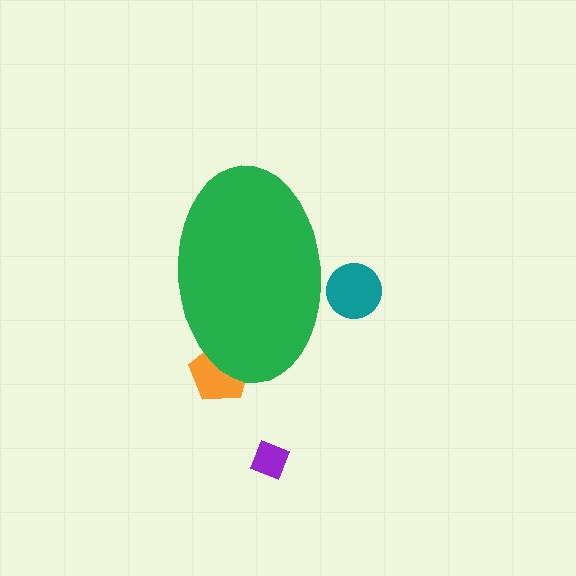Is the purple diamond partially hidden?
No, the purple diamond is fully visible.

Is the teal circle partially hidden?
Yes, the teal circle is partially hidden behind the green ellipse.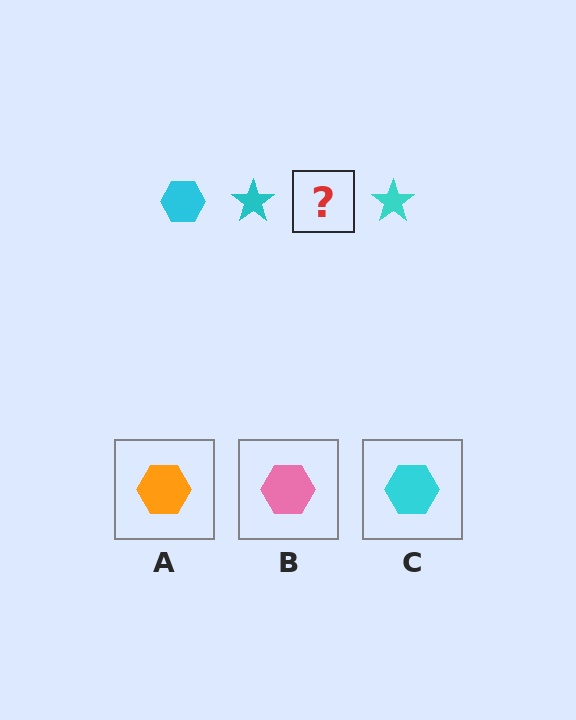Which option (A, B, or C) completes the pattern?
C.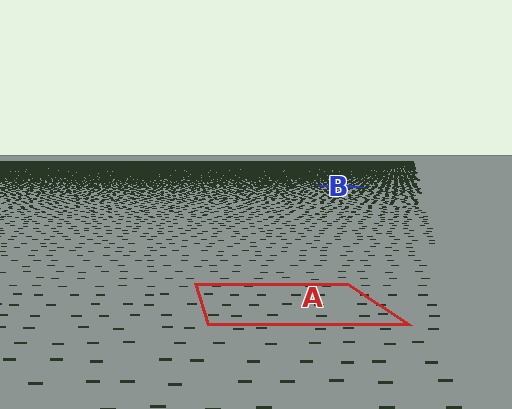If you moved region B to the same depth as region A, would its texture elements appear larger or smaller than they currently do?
They would appear larger. At a closer depth, the same texture elements are projected at a bigger on-screen size.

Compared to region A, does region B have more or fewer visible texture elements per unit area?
Region B has more texture elements per unit area — they are packed more densely because it is farther away.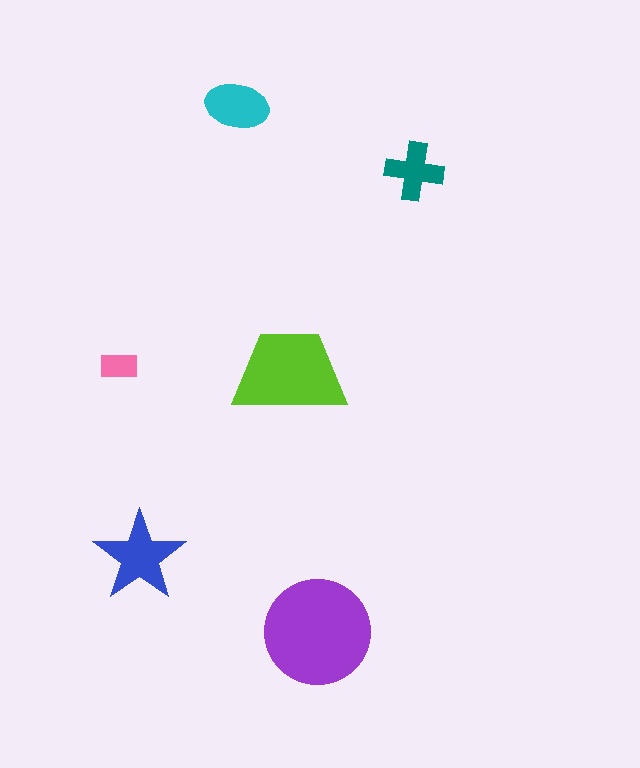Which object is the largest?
The purple circle.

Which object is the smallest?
The pink rectangle.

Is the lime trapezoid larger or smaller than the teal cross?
Larger.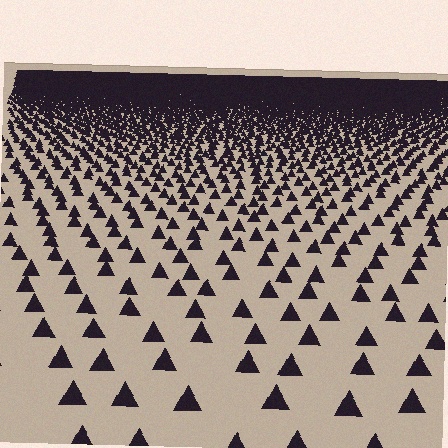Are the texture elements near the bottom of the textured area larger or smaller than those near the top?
Larger. Near the bottom, elements are closer to the viewer and appear at a bigger on-screen size.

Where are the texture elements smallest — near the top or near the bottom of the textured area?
Near the top.